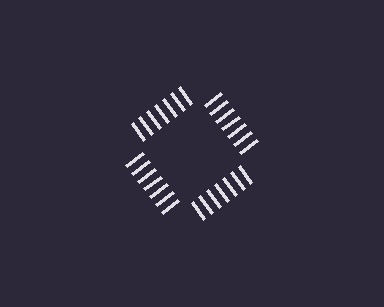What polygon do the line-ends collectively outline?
An illusory square — the line segments terminate on its edges but no continuous stroke is drawn.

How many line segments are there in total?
28 — 7 along each of the 4 edges.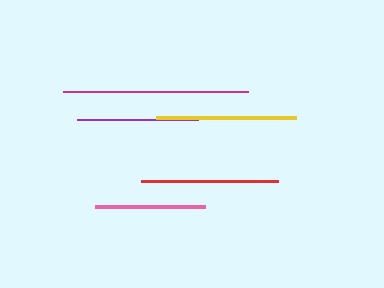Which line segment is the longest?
The magenta line is the longest at approximately 184 pixels.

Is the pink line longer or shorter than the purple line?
The purple line is longer than the pink line.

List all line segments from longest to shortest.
From longest to shortest: magenta, yellow, red, purple, pink.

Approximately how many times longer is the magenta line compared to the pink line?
The magenta line is approximately 1.7 times the length of the pink line.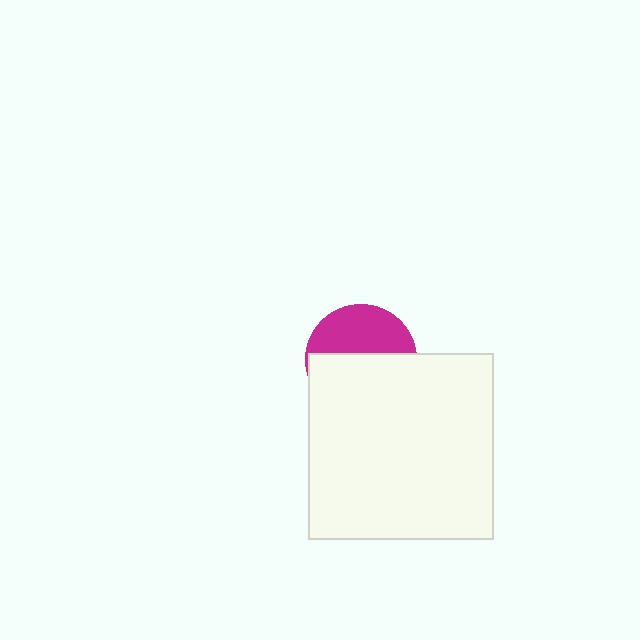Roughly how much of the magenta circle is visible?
A small part of it is visible (roughly 43%).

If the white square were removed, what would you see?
You would see the complete magenta circle.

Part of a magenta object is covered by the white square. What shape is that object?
It is a circle.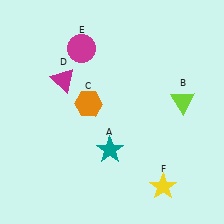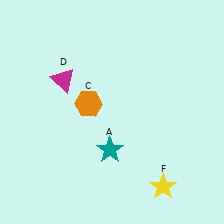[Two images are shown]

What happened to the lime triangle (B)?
The lime triangle (B) was removed in Image 2. It was in the top-right area of Image 1.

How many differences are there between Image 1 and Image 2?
There are 2 differences between the two images.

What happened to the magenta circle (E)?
The magenta circle (E) was removed in Image 2. It was in the top-left area of Image 1.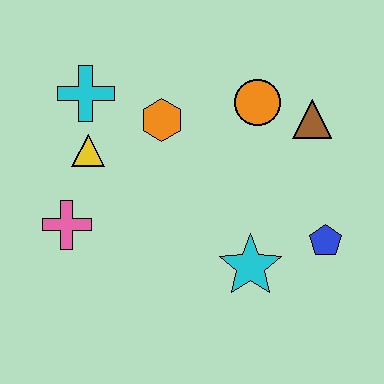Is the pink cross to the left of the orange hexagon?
Yes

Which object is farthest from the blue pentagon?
The cyan cross is farthest from the blue pentagon.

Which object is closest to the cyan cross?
The yellow triangle is closest to the cyan cross.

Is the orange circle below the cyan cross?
Yes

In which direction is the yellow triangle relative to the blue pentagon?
The yellow triangle is to the left of the blue pentagon.